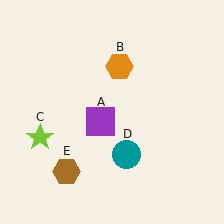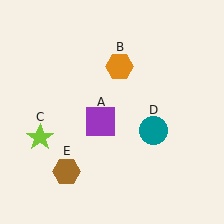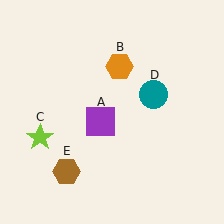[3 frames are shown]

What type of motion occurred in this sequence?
The teal circle (object D) rotated counterclockwise around the center of the scene.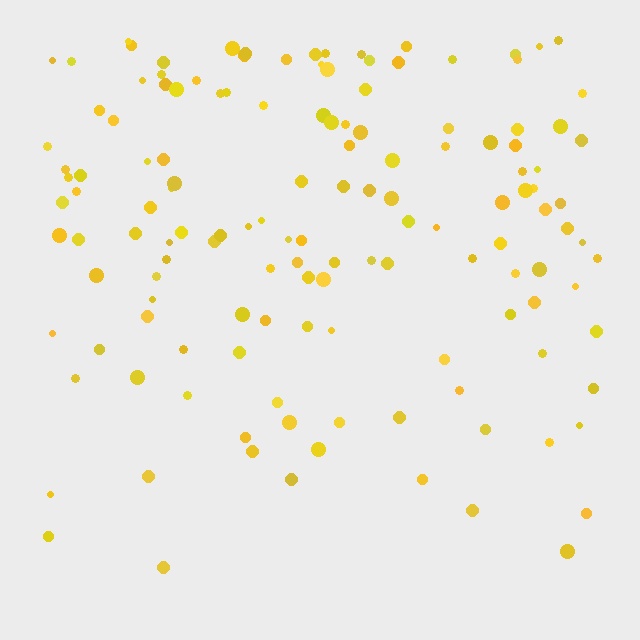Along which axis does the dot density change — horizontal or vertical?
Vertical.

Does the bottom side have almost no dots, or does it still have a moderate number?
Still a moderate number, just noticeably fewer than the top.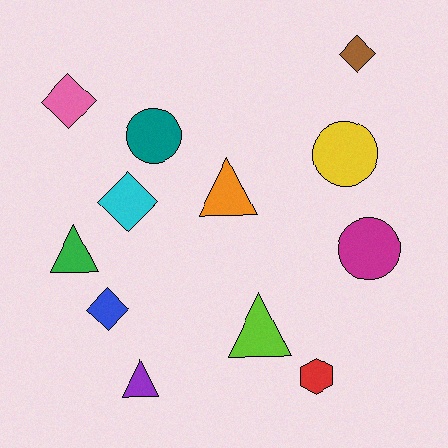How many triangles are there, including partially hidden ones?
There are 4 triangles.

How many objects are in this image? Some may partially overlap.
There are 12 objects.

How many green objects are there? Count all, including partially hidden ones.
There is 1 green object.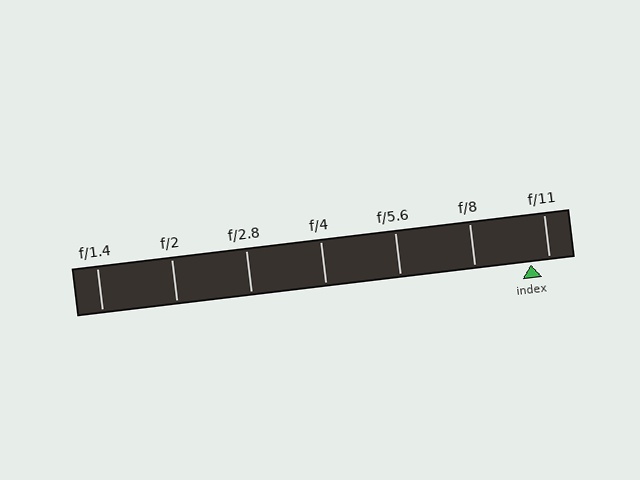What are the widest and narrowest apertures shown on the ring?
The widest aperture shown is f/1.4 and the narrowest is f/11.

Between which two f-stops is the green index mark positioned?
The index mark is between f/8 and f/11.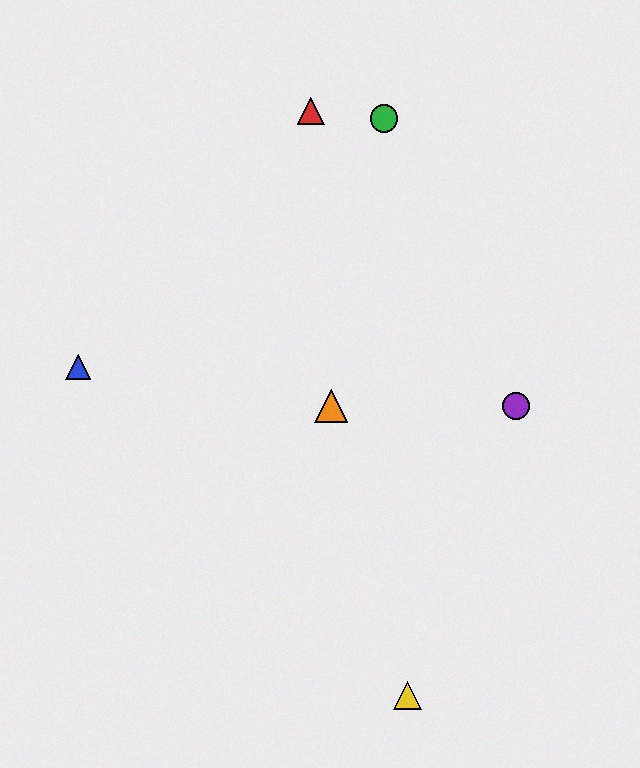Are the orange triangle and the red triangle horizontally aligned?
No, the orange triangle is at y≈406 and the red triangle is at y≈111.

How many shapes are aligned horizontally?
2 shapes (the purple circle, the orange triangle) are aligned horizontally.